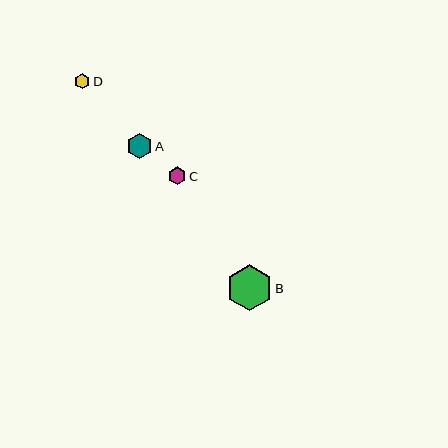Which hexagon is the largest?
Hexagon B is the largest with a size of approximately 46 pixels.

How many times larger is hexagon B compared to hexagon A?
Hexagon B is approximately 1.8 times the size of hexagon A.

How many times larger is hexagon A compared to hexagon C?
Hexagon A is approximately 1.4 times the size of hexagon C.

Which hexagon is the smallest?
Hexagon D is the smallest with a size of approximately 15 pixels.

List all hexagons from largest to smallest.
From largest to smallest: B, A, C, D.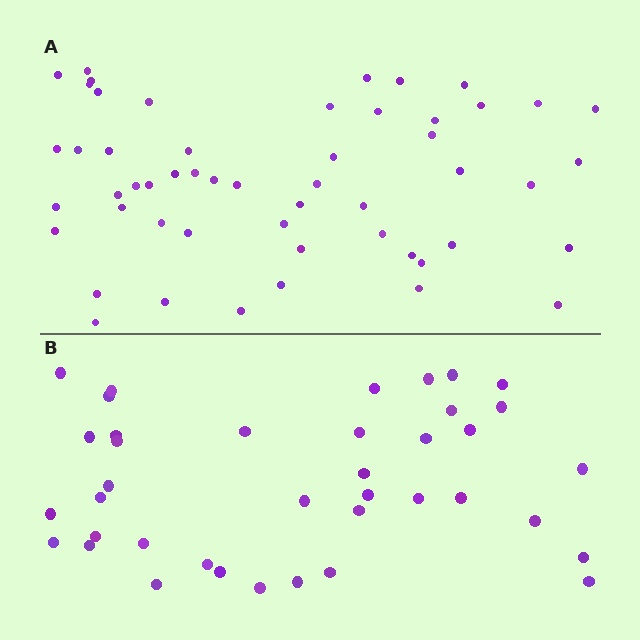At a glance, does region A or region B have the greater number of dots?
Region A (the top region) has more dots.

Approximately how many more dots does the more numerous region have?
Region A has approximately 15 more dots than region B.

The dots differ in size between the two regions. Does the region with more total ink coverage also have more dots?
No. Region B has more total ink coverage because its dots are larger, but region A actually contains more individual dots. Total area can be misleading — the number of items is what matters here.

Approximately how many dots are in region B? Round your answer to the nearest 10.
About 40 dots. (The exact count is 39, which rounds to 40.)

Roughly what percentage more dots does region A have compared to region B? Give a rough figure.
About 35% more.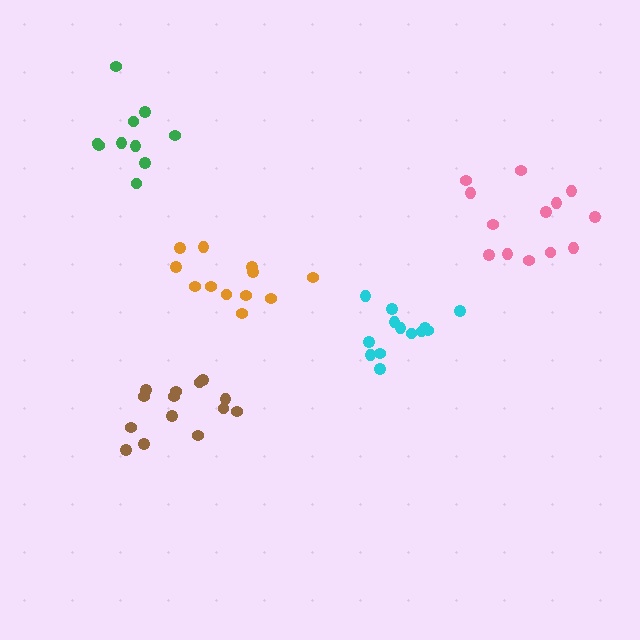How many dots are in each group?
Group 1: 13 dots, Group 2: 14 dots, Group 3: 10 dots, Group 4: 12 dots, Group 5: 13 dots (62 total).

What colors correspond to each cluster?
The clusters are colored: cyan, brown, green, orange, pink.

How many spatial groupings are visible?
There are 5 spatial groupings.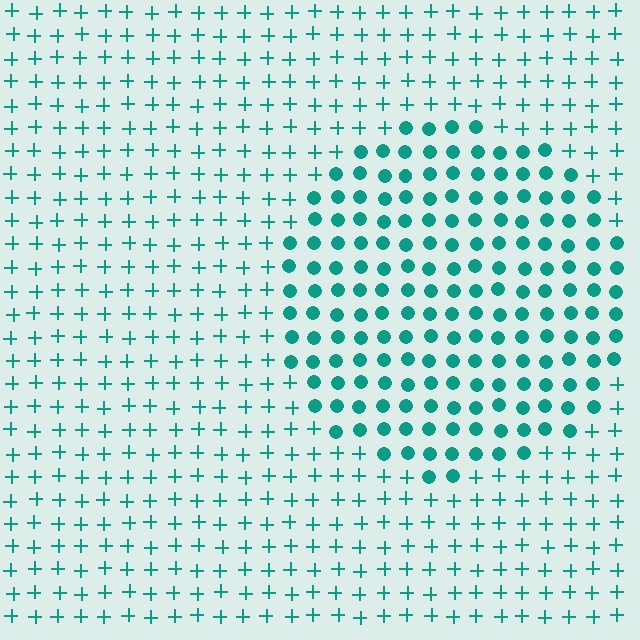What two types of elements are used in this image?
The image uses circles inside the circle region and plus signs outside it.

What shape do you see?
I see a circle.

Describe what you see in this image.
The image is filled with small teal elements arranged in a uniform grid. A circle-shaped region contains circles, while the surrounding area contains plus signs. The boundary is defined purely by the change in element shape.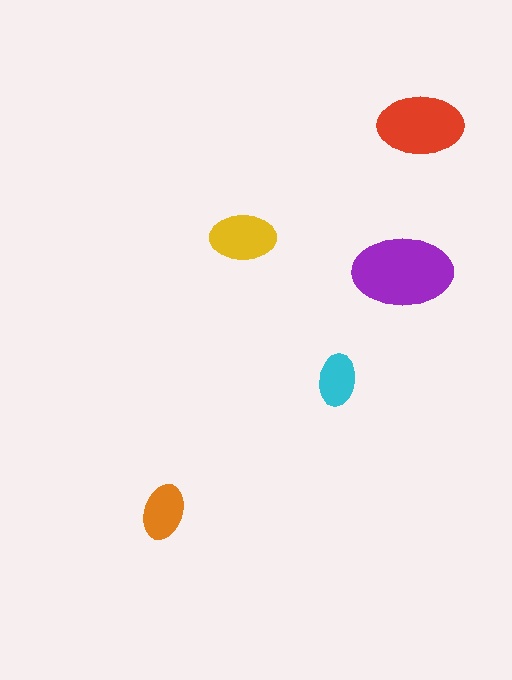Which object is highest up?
The red ellipse is topmost.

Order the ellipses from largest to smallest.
the purple one, the red one, the yellow one, the orange one, the cyan one.